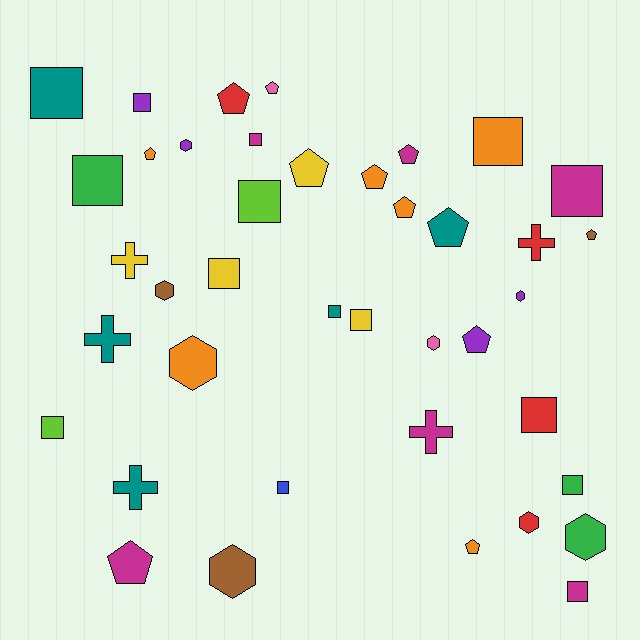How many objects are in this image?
There are 40 objects.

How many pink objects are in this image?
There are 2 pink objects.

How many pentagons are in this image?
There are 12 pentagons.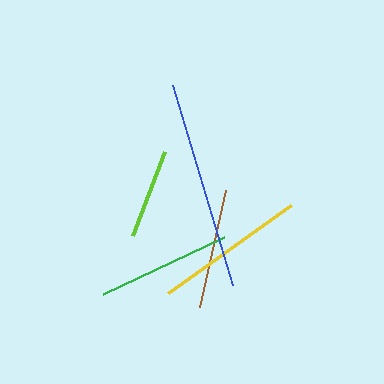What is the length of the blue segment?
The blue segment is approximately 209 pixels long.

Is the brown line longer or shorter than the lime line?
The brown line is longer than the lime line.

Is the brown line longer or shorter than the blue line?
The blue line is longer than the brown line.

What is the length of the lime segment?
The lime segment is approximately 89 pixels long.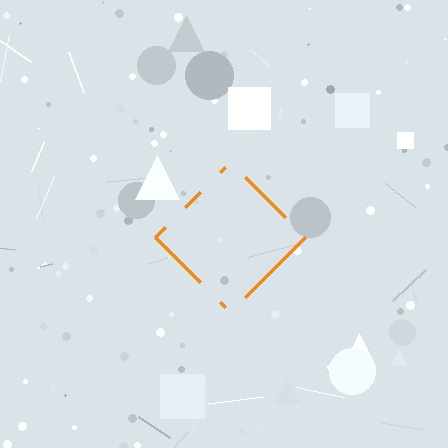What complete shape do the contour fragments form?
The contour fragments form a diamond.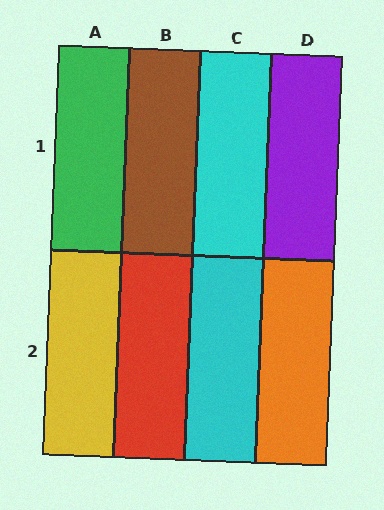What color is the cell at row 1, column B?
Brown.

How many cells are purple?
1 cell is purple.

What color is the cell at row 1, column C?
Cyan.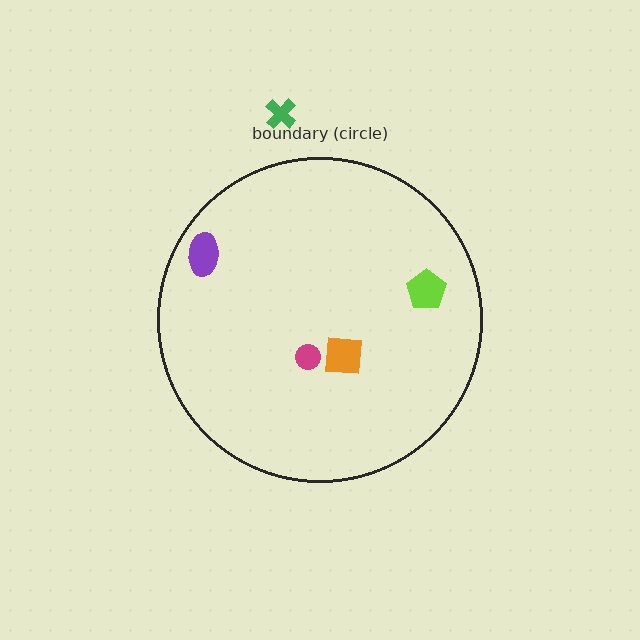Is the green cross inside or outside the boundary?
Outside.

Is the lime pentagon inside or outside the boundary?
Inside.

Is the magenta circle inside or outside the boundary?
Inside.